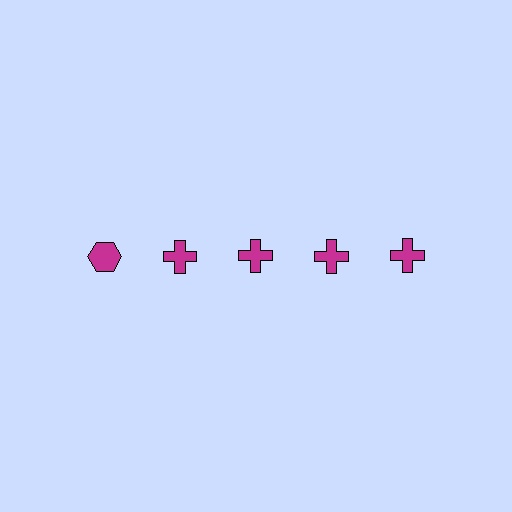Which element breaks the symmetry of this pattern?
The magenta hexagon in the top row, leftmost column breaks the symmetry. All other shapes are magenta crosses.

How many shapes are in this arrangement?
There are 5 shapes arranged in a grid pattern.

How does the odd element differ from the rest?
It has a different shape: hexagon instead of cross.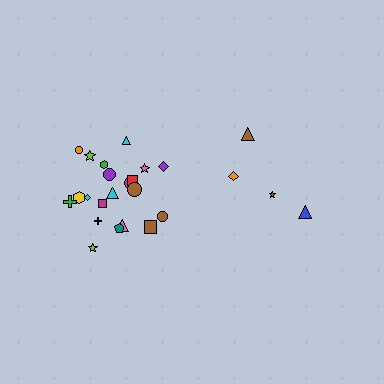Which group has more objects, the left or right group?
The left group.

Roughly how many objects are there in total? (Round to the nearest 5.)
Roughly 25 objects in total.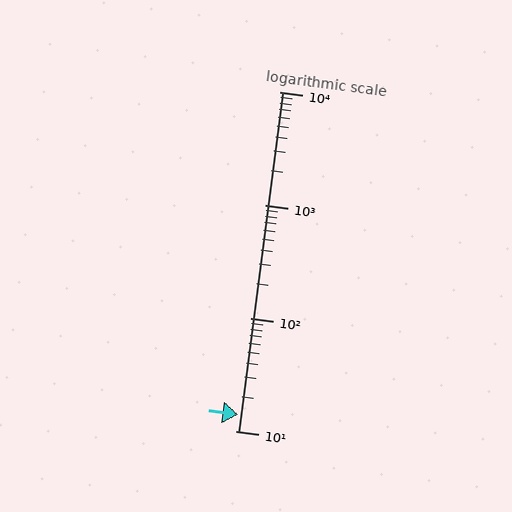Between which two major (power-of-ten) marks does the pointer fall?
The pointer is between 10 and 100.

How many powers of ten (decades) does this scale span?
The scale spans 3 decades, from 10 to 10000.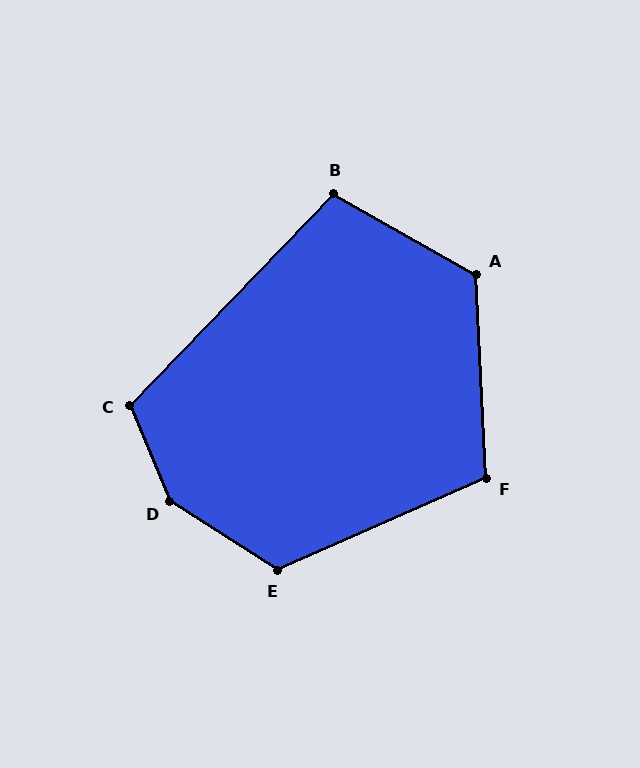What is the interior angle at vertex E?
Approximately 124 degrees (obtuse).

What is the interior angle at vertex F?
Approximately 111 degrees (obtuse).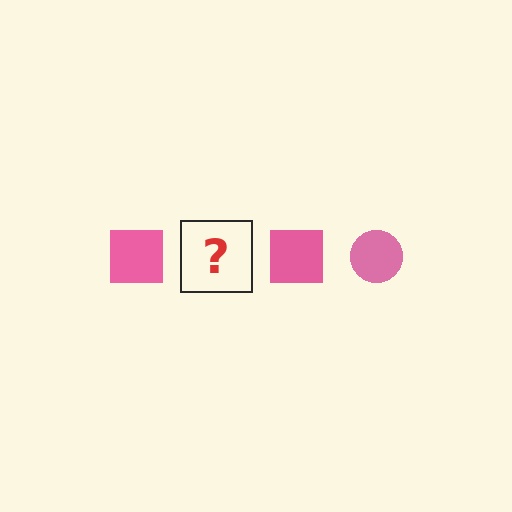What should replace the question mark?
The question mark should be replaced with a pink circle.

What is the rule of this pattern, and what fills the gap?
The rule is that the pattern cycles through square, circle shapes in pink. The gap should be filled with a pink circle.